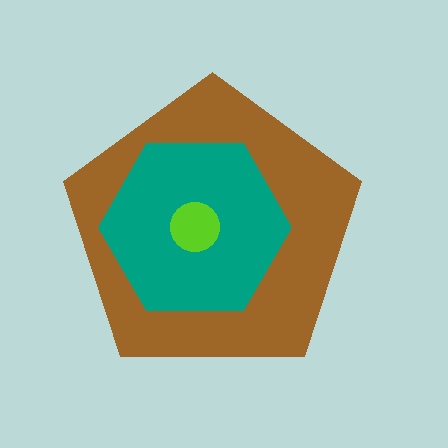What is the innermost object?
The lime circle.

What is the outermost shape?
The brown pentagon.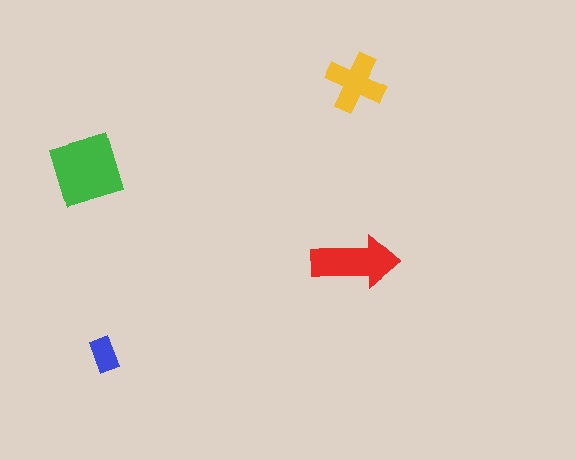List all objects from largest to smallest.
The green diamond, the red arrow, the yellow cross, the blue rectangle.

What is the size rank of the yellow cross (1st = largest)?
3rd.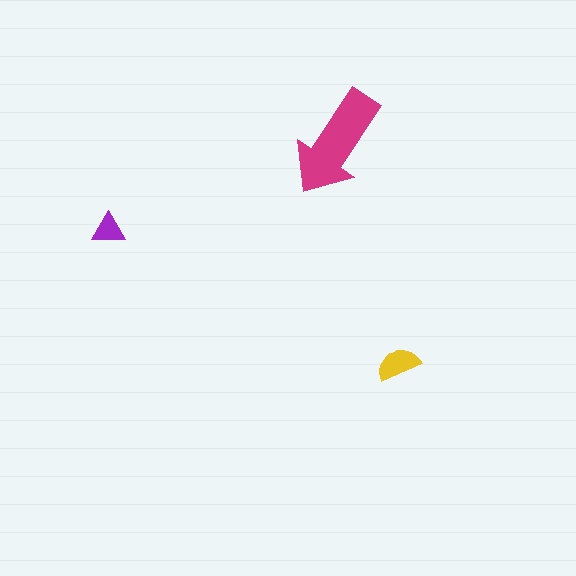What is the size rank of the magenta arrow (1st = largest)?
1st.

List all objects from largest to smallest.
The magenta arrow, the yellow semicircle, the purple triangle.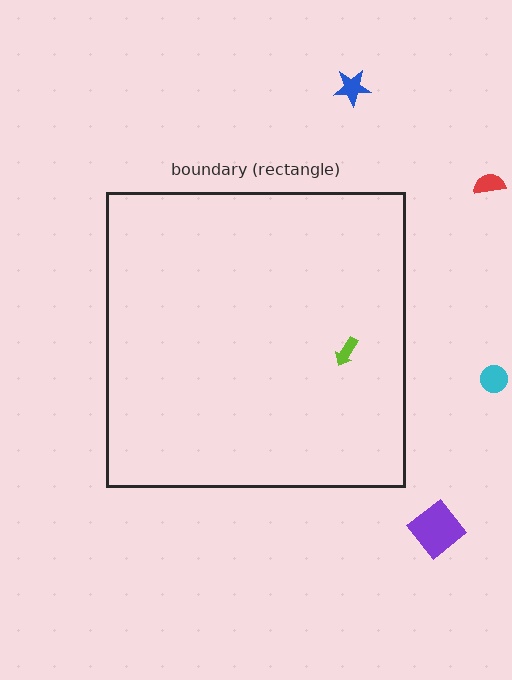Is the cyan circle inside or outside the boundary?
Outside.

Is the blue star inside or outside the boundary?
Outside.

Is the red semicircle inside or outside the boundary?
Outside.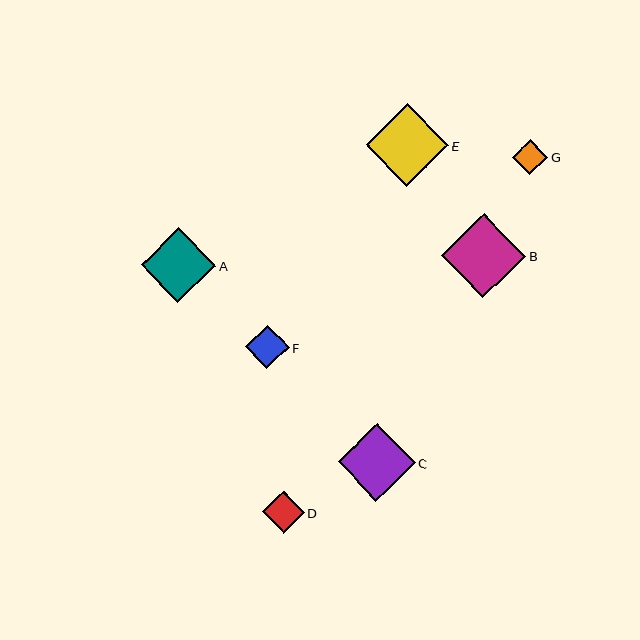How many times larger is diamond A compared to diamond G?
Diamond A is approximately 2.1 times the size of diamond G.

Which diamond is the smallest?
Diamond G is the smallest with a size of approximately 36 pixels.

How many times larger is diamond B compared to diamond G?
Diamond B is approximately 2.4 times the size of diamond G.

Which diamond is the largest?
Diamond B is the largest with a size of approximately 85 pixels.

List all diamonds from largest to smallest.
From largest to smallest: B, E, C, A, F, D, G.